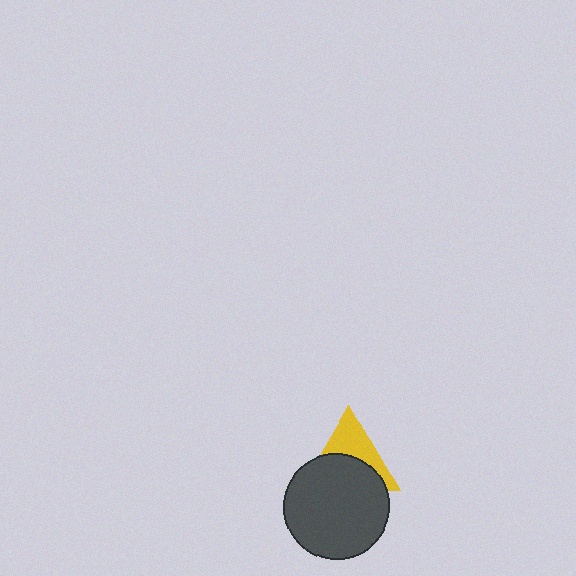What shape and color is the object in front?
The object in front is a dark gray circle.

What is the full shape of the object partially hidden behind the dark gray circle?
The partially hidden object is a yellow triangle.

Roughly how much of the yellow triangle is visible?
A small part of it is visible (roughly 44%).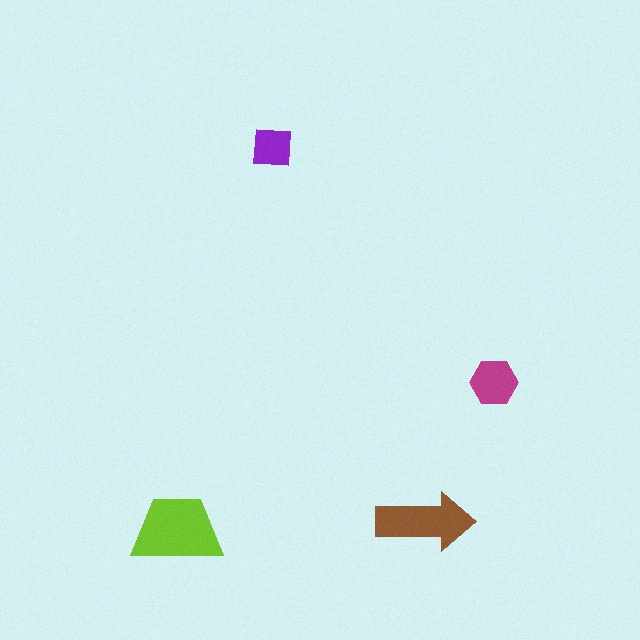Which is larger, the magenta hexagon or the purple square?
The magenta hexagon.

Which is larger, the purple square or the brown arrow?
The brown arrow.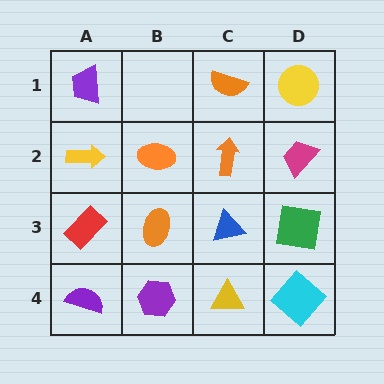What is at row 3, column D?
A green square.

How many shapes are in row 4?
4 shapes.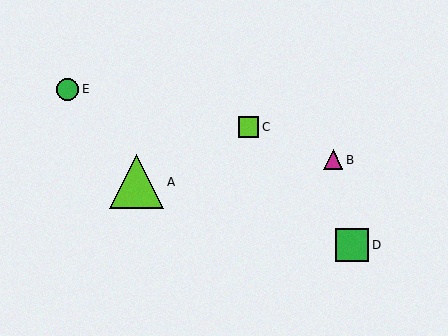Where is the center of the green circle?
The center of the green circle is at (68, 89).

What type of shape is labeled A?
Shape A is a lime triangle.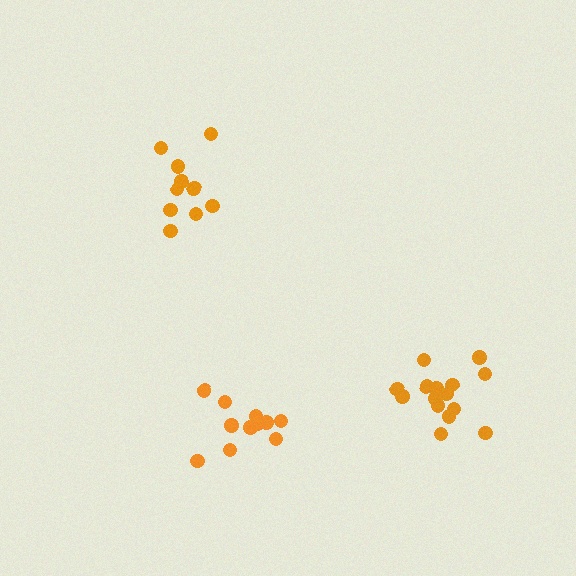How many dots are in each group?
Group 1: 12 dots, Group 2: 15 dots, Group 3: 10 dots (37 total).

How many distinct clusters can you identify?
There are 3 distinct clusters.